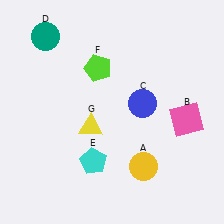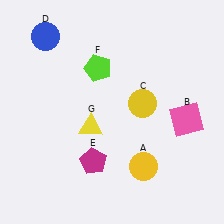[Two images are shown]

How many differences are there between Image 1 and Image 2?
There are 3 differences between the two images.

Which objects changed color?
C changed from blue to yellow. D changed from teal to blue. E changed from cyan to magenta.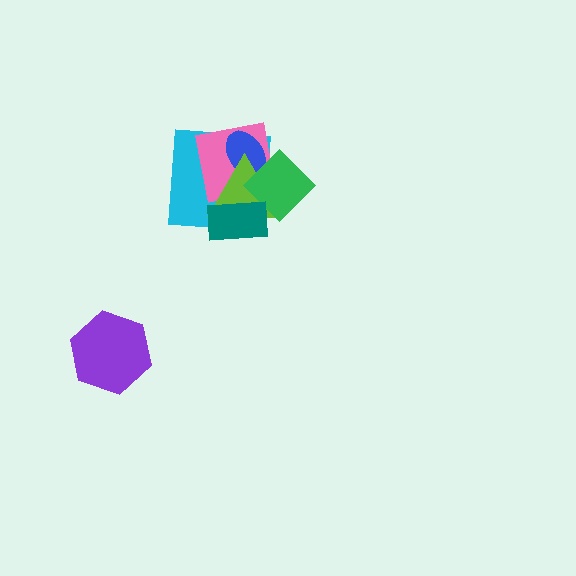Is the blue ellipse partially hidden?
Yes, it is partially covered by another shape.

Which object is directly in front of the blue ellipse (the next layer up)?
The lime triangle is directly in front of the blue ellipse.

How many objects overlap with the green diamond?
5 objects overlap with the green diamond.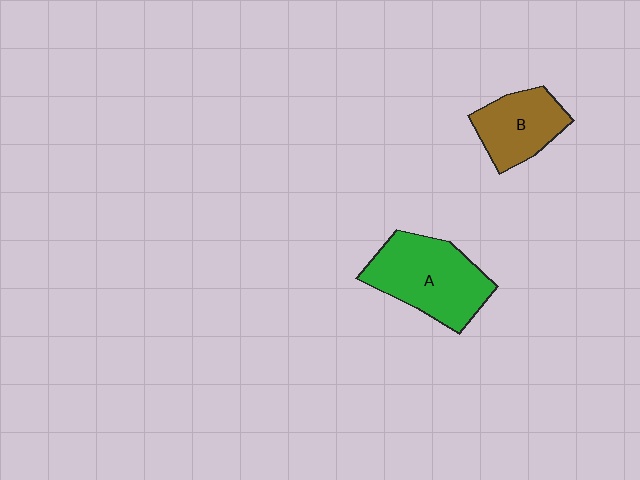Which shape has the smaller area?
Shape B (brown).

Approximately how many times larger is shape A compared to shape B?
Approximately 1.5 times.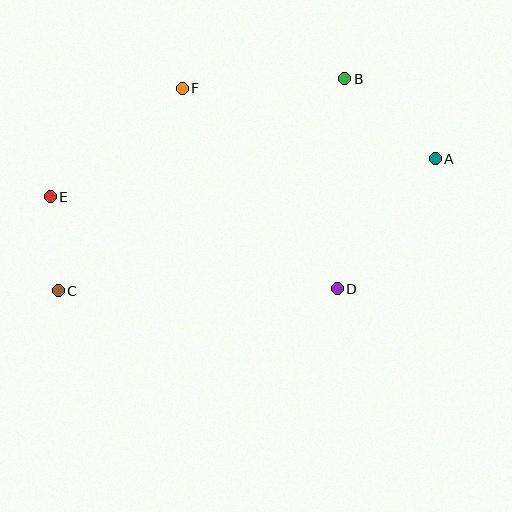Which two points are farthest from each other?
Points A and C are farthest from each other.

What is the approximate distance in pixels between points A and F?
The distance between A and F is approximately 262 pixels.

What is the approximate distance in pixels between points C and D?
The distance between C and D is approximately 279 pixels.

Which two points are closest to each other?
Points C and E are closest to each other.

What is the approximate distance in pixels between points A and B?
The distance between A and B is approximately 121 pixels.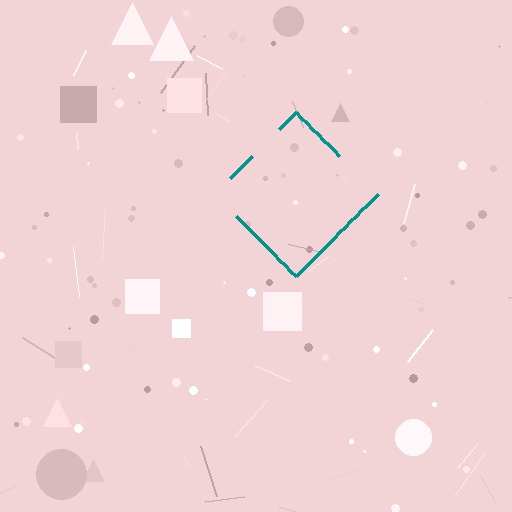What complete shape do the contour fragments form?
The contour fragments form a diamond.